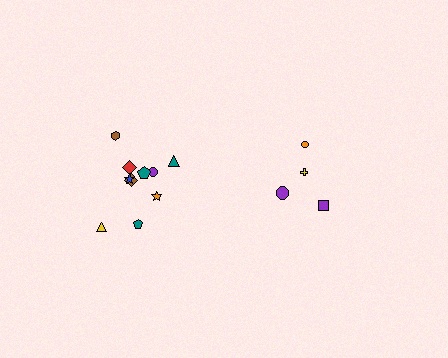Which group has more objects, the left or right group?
The left group.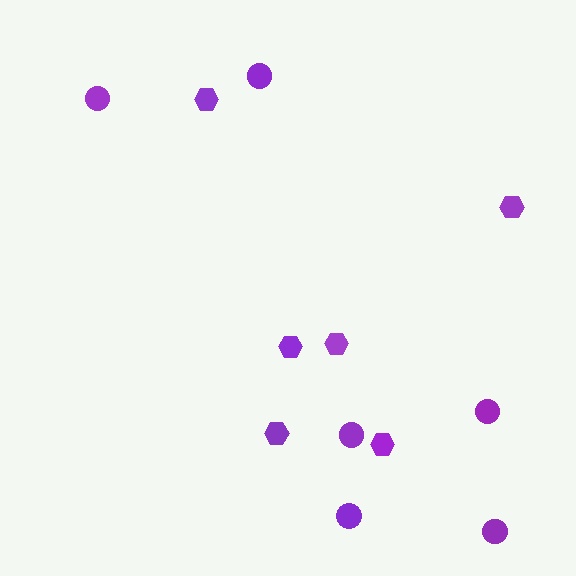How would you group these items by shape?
There are 2 groups: one group of circles (6) and one group of hexagons (6).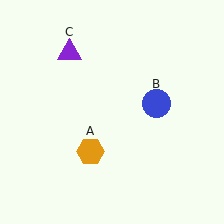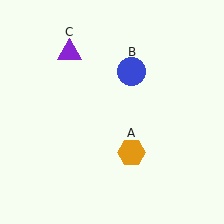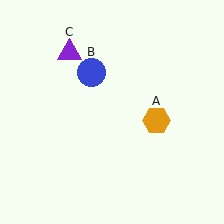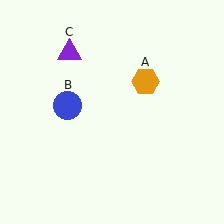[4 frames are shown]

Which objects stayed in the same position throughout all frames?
Purple triangle (object C) remained stationary.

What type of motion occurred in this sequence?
The orange hexagon (object A), blue circle (object B) rotated counterclockwise around the center of the scene.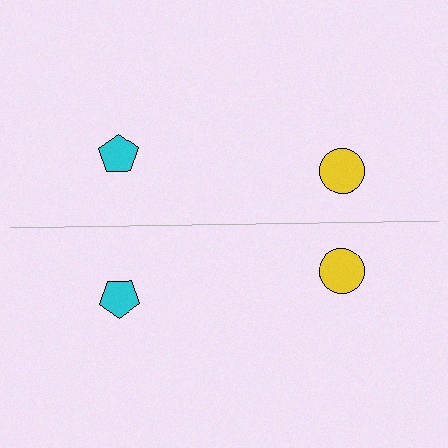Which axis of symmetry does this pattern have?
The pattern has a horizontal axis of symmetry running through the center of the image.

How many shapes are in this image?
There are 4 shapes in this image.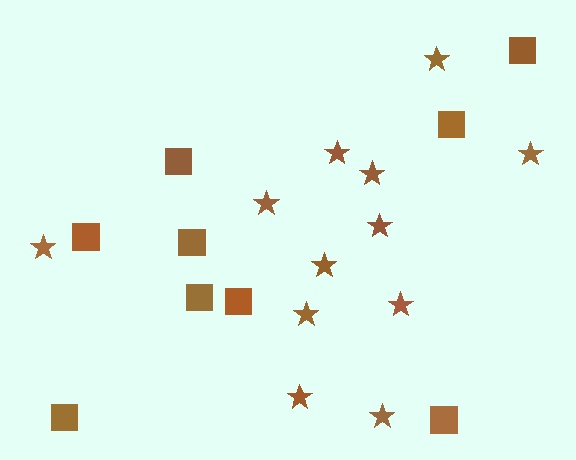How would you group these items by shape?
There are 2 groups: one group of squares (9) and one group of stars (12).